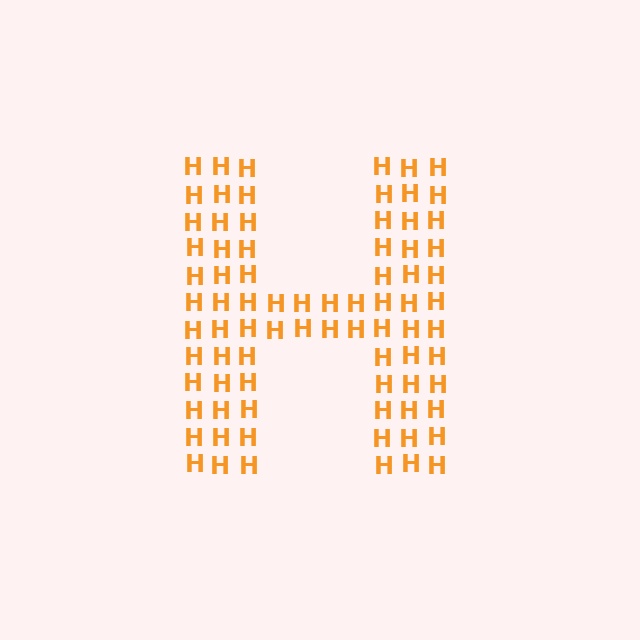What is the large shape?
The large shape is the letter H.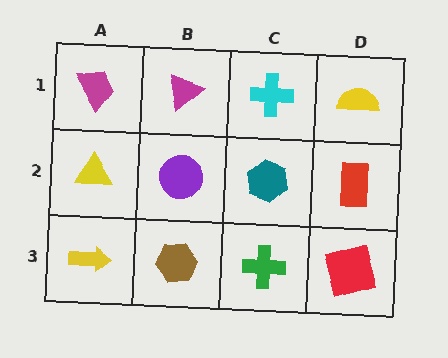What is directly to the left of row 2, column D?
A teal hexagon.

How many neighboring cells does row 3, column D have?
2.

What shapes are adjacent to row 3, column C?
A teal hexagon (row 2, column C), a brown hexagon (row 3, column B), a red square (row 3, column D).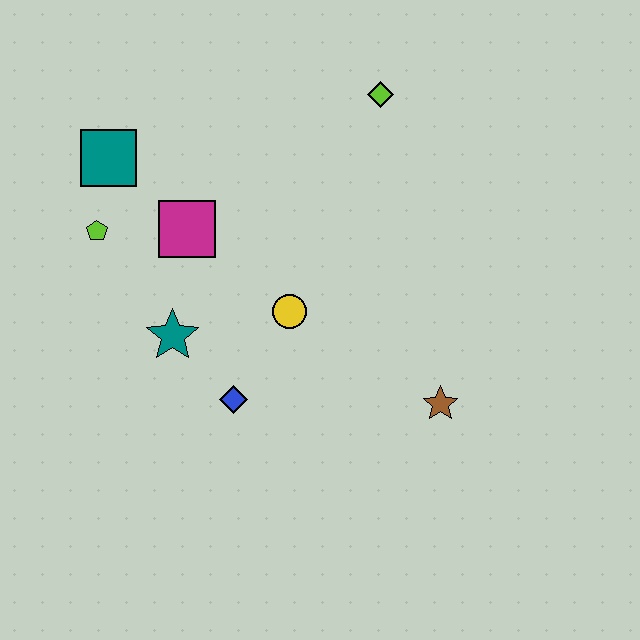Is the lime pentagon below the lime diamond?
Yes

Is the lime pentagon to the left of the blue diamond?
Yes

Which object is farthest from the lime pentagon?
The brown star is farthest from the lime pentagon.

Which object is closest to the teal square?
The lime pentagon is closest to the teal square.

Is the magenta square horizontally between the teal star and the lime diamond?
Yes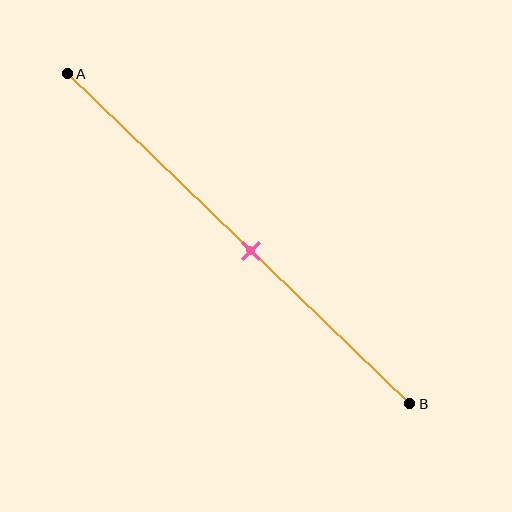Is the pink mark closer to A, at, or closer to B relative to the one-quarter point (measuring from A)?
The pink mark is closer to point B than the one-quarter point of segment AB.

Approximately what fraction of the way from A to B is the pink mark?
The pink mark is approximately 55% of the way from A to B.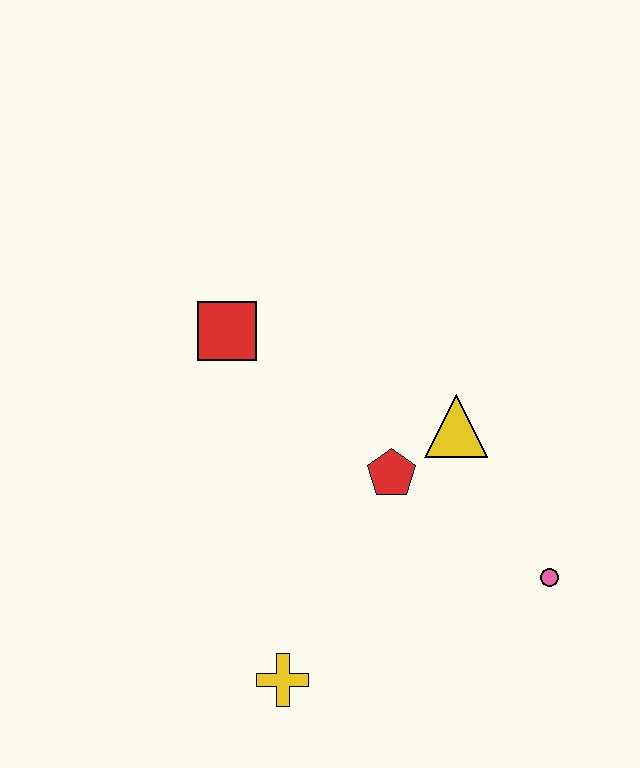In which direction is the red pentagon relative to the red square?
The red pentagon is to the right of the red square.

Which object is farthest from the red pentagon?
The yellow cross is farthest from the red pentagon.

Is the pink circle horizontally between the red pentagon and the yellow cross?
No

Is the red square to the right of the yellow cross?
No